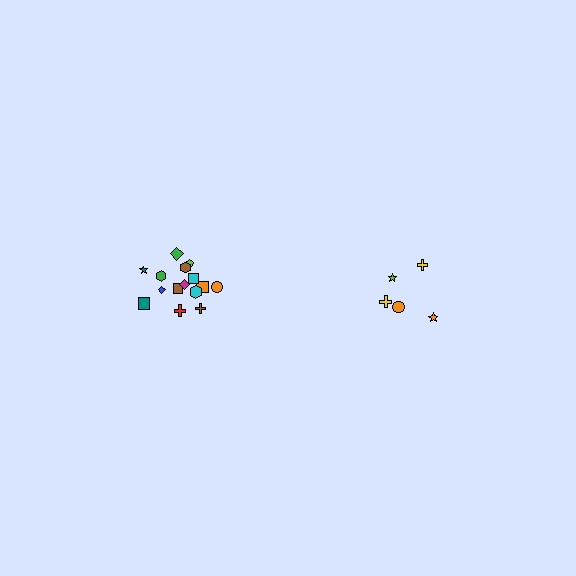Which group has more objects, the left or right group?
The left group.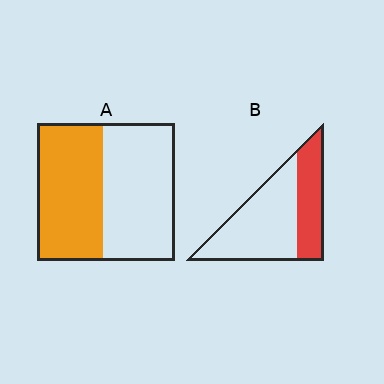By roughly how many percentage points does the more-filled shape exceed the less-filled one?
By roughly 15 percentage points (A over B).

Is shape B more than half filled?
No.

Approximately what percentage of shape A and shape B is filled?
A is approximately 50% and B is approximately 35%.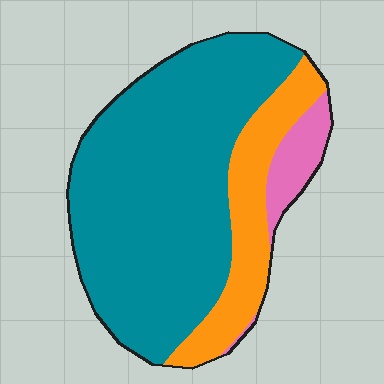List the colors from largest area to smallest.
From largest to smallest: teal, orange, pink.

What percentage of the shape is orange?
Orange covers about 20% of the shape.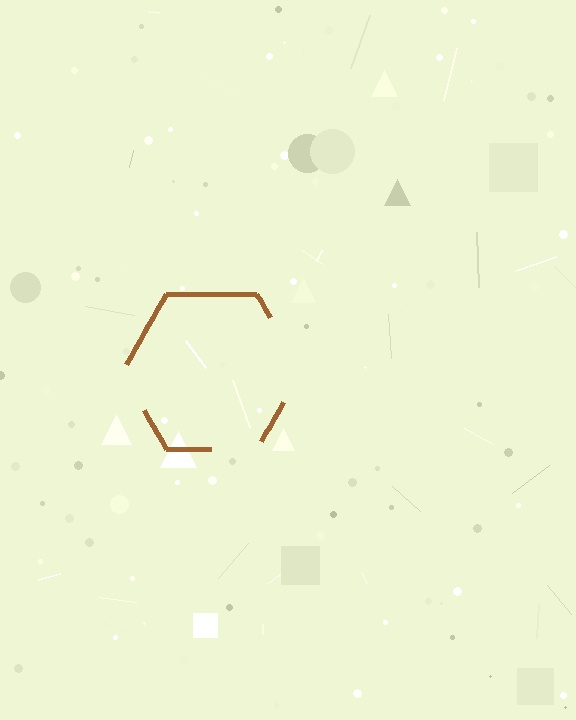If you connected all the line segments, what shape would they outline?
They would outline a hexagon.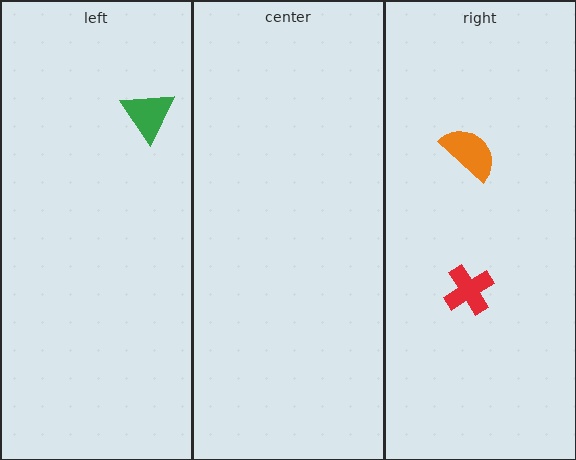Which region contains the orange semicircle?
The right region.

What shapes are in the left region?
The green triangle.